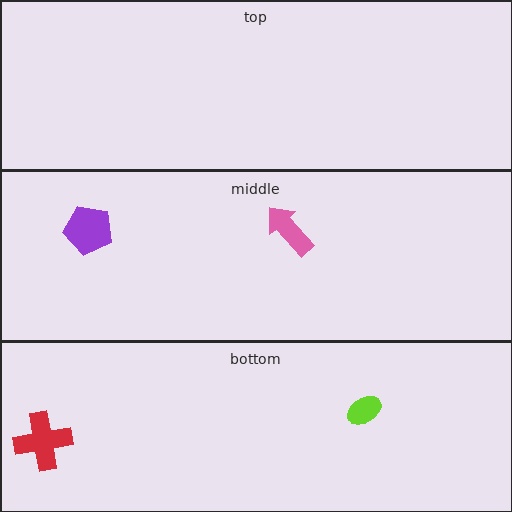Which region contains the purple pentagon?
The middle region.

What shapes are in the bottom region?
The lime ellipse, the red cross.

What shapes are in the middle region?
The pink arrow, the purple pentagon.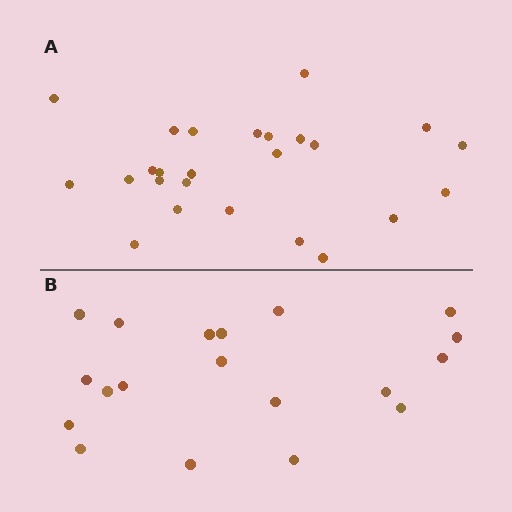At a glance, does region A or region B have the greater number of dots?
Region A (the top region) has more dots.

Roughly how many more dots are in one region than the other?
Region A has about 6 more dots than region B.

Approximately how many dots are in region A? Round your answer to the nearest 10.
About 20 dots. (The exact count is 25, which rounds to 20.)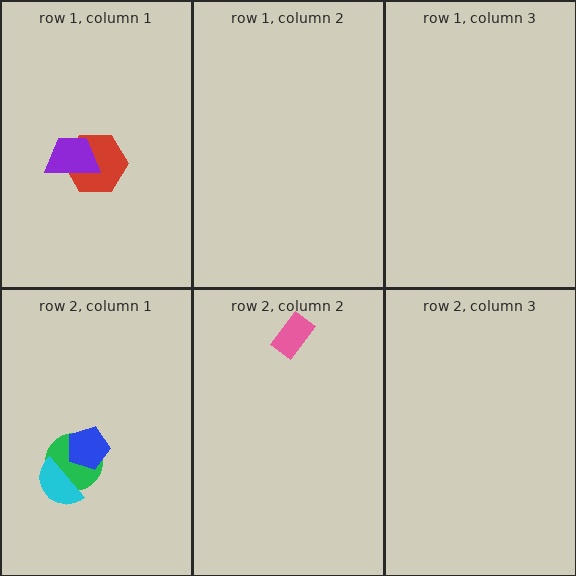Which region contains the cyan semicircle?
The row 2, column 1 region.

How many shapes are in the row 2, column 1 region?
3.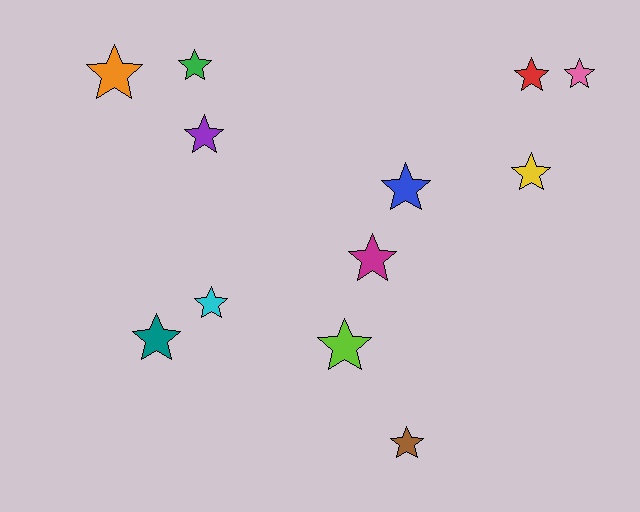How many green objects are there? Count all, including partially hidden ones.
There is 1 green object.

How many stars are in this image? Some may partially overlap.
There are 12 stars.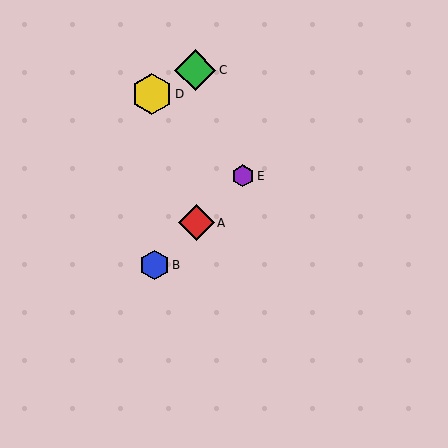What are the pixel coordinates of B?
Object B is at (154, 265).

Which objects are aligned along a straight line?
Objects A, B, E are aligned along a straight line.